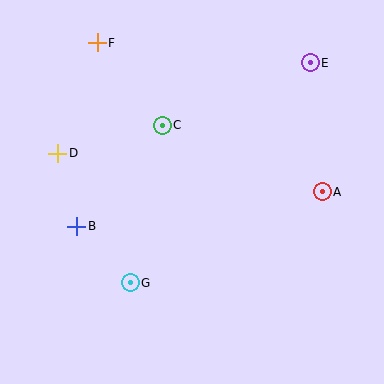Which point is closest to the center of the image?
Point C at (162, 125) is closest to the center.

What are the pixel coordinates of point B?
Point B is at (77, 226).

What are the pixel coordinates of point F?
Point F is at (97, 43).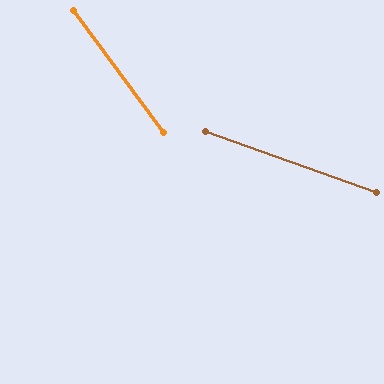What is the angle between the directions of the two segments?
Approximately 34 degrees.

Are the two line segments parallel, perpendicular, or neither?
Neither parallel nor perpendicular — they differ by about 34°.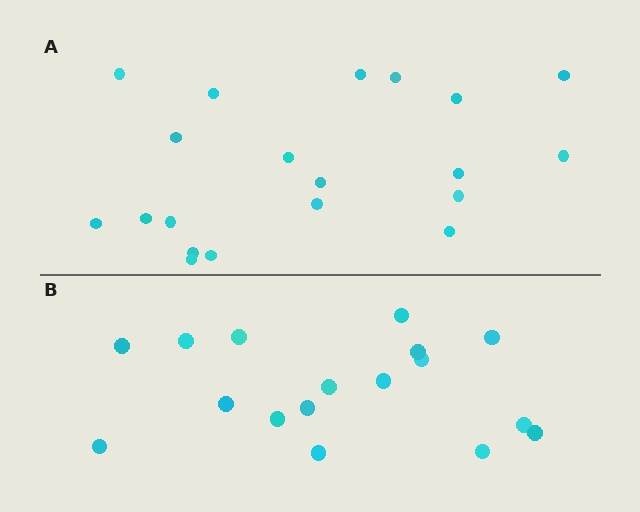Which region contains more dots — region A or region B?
Region A (the top region) has more dots.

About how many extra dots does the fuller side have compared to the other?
Region A has just a few more — roughly 2 or 3 more dots than region B.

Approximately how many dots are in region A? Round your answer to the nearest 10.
About 20 dots.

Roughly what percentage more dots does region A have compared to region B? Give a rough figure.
About 20% more.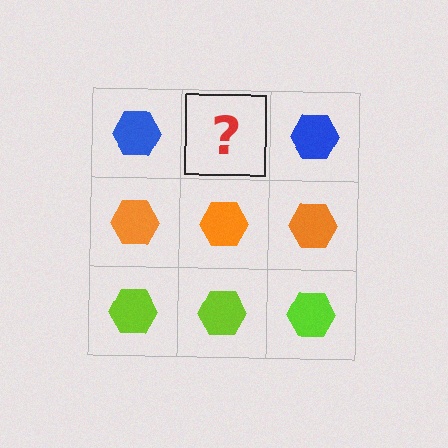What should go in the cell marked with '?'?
The missing cell should contain a blue hexagon.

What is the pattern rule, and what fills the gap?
The rule is that each row has a consistent color. The gap should be filled with a blue hexagon.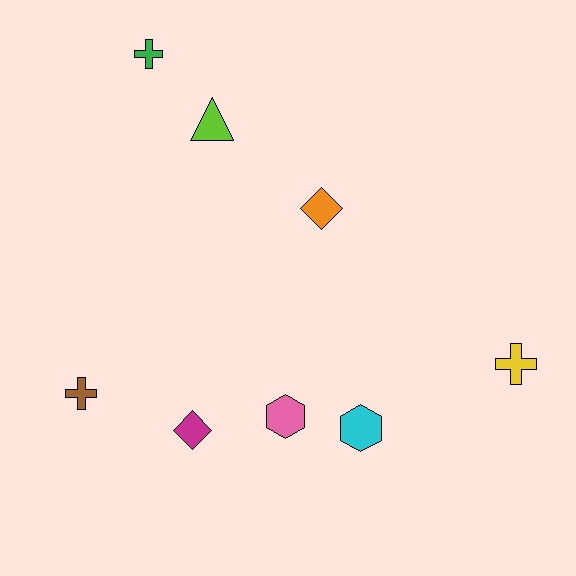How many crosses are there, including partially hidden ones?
There are 3 crosses.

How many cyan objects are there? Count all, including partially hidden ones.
There is 1 cyan object.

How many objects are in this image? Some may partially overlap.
There are 8 objects.